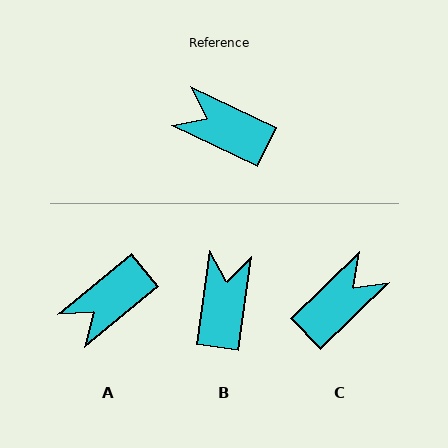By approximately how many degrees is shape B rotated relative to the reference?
Approximately 72 degrees clockwise.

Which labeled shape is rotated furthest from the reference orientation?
C, about 110 degrees away.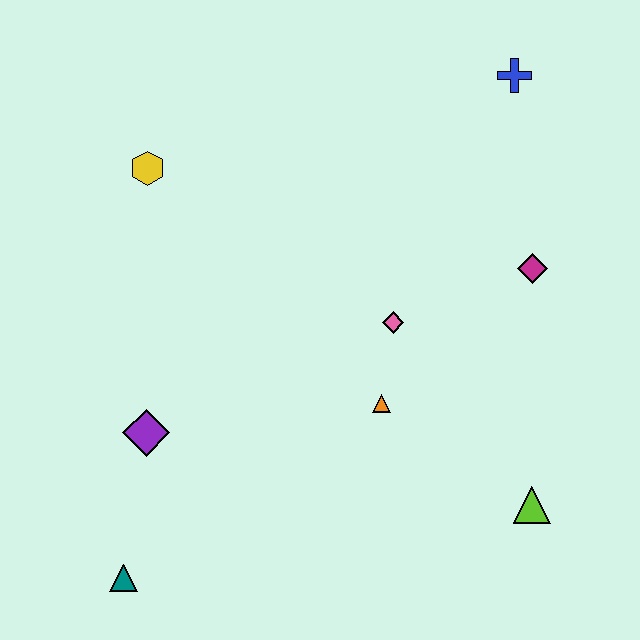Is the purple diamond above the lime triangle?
Yes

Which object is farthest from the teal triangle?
The blue cross is farthest from the teal triangle.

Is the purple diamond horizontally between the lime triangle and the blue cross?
No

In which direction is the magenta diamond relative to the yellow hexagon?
The magenta diamond is to the right of the yellow hexagon.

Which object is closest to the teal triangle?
The purple diamond is closest to the teal triangle.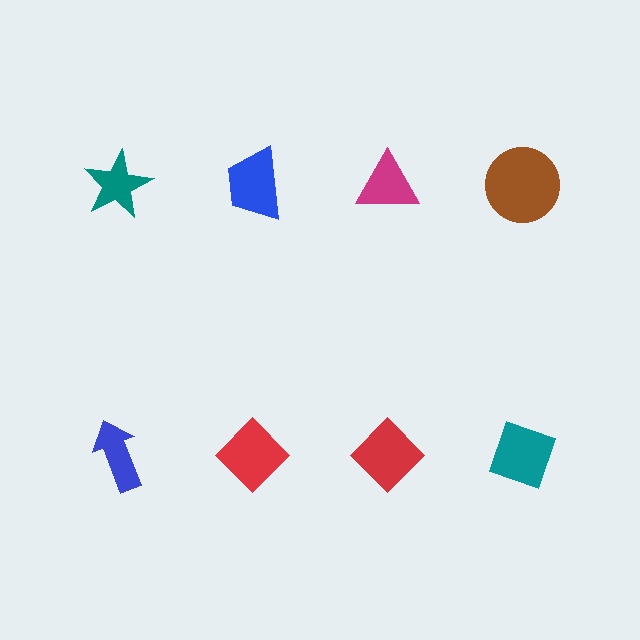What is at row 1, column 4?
A brown circle.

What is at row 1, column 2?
A blue trapezoid.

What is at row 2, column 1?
A blue arrow.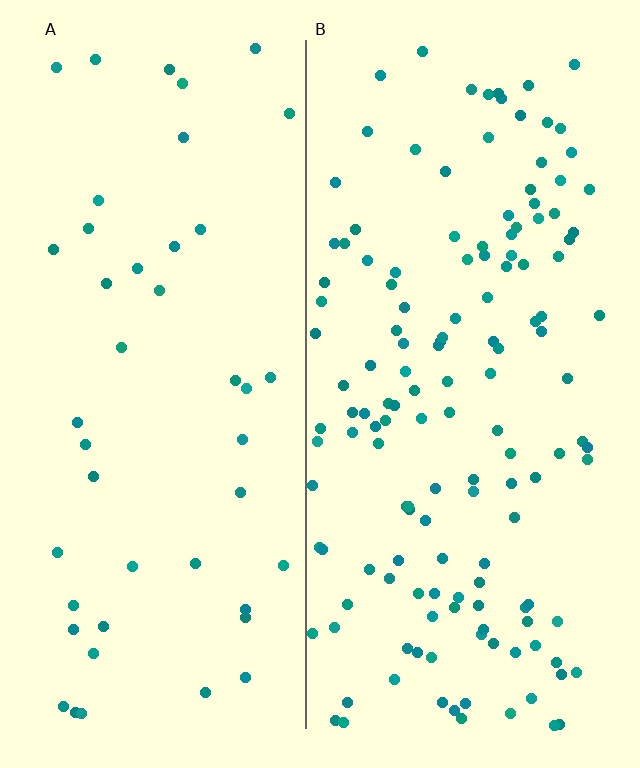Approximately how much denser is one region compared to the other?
Approximately 3.2× — region B over region A.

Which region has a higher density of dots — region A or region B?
B (the right).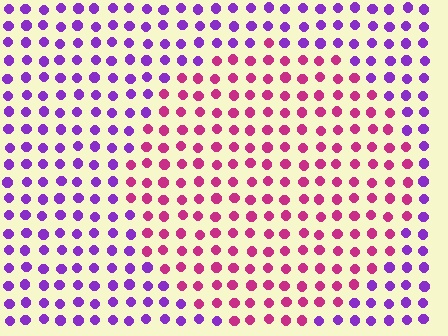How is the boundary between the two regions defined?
The boundary is defined purely by a slight shift in hue (about 49 degrees). Spacing, size, and orientation are identical on both sides.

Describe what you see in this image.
The image is filled with small purple elements in a uniform arrangement. A circle-shaped region is visible where the elements are tinted to a slightly different hue, forming a subtle color boundary.